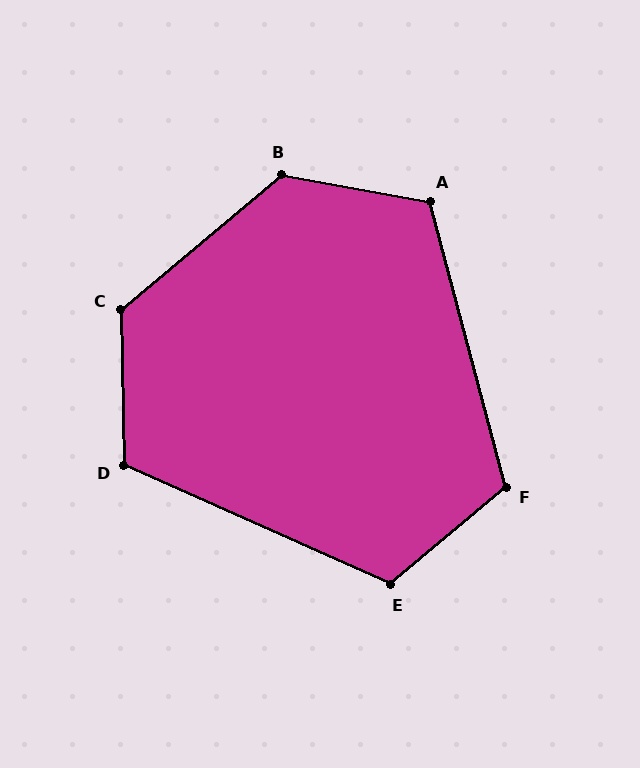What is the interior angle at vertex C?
Approximately 129 degrees (obtuse).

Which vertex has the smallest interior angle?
D, at approximately 115 degrees.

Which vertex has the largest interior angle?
B, at approximately 130 degrees.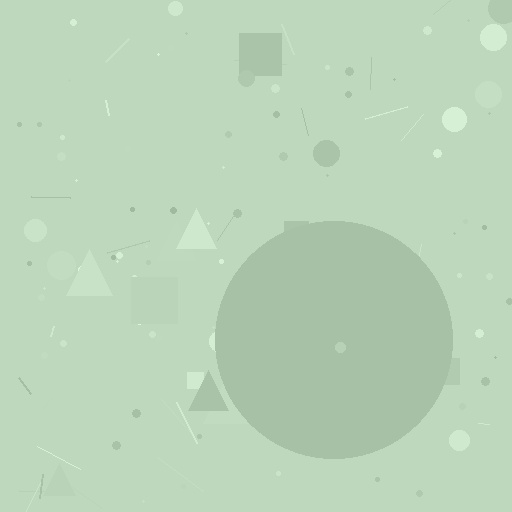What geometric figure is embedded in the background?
A circle is embedded in the background.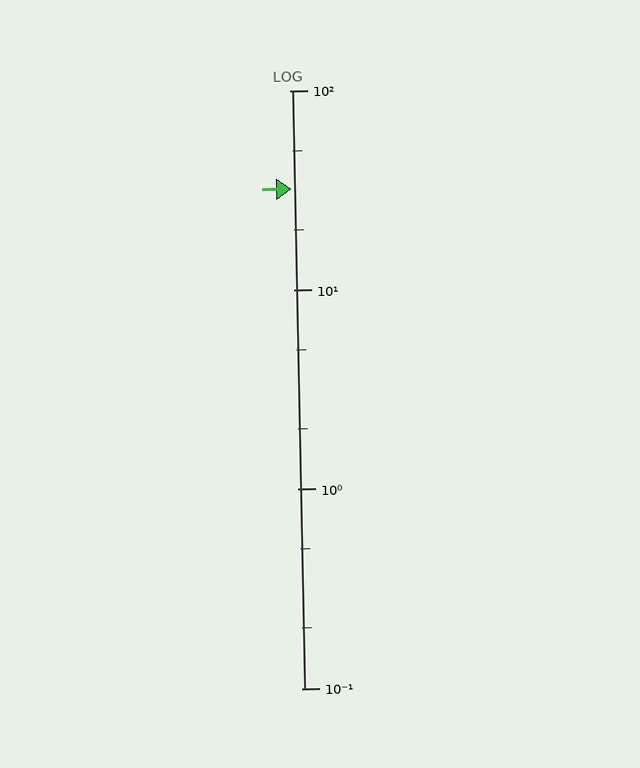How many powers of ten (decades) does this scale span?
The scale spans 3 decades, from 0.1 to 100.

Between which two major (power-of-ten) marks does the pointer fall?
The pointer is between 10 and 100.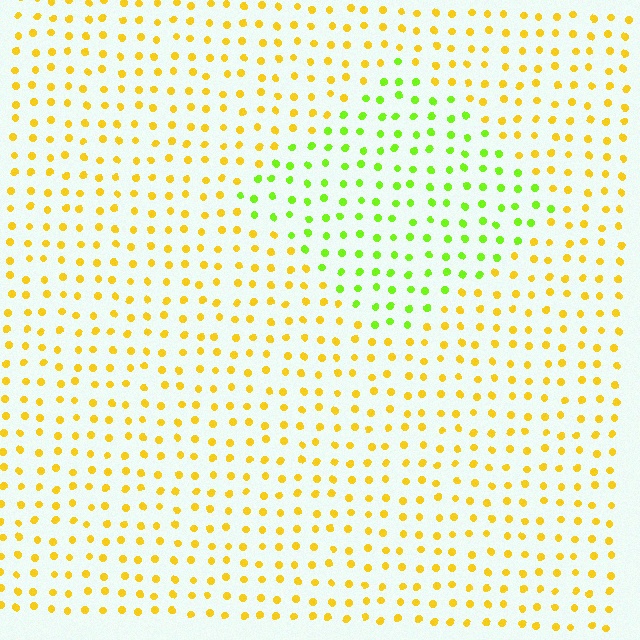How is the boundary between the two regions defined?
The boundary is defined purely by a slight shift in hue (about 47 degrees). Spacing, size, and orientation are identical on both sides.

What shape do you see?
I see a diamond.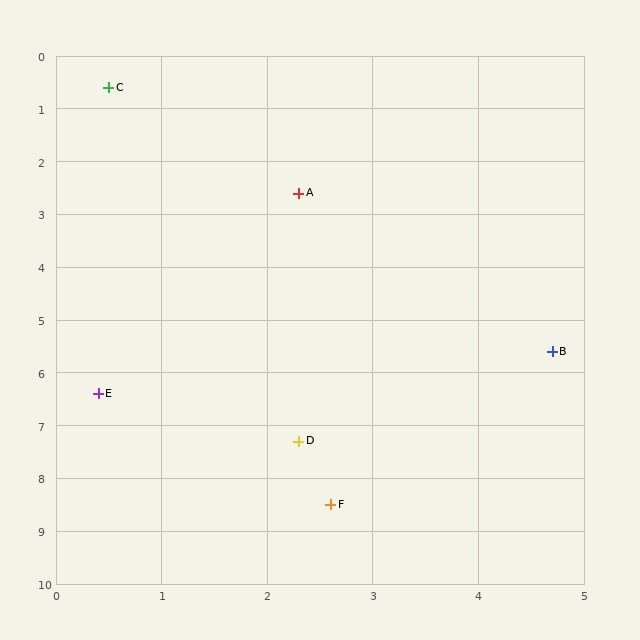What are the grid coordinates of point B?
Point B is at approximately (4.7, 5.6).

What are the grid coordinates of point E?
Point E is at approximately (0.4, 6.4).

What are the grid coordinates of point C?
Point C is at approximately (0.5, 0.6).